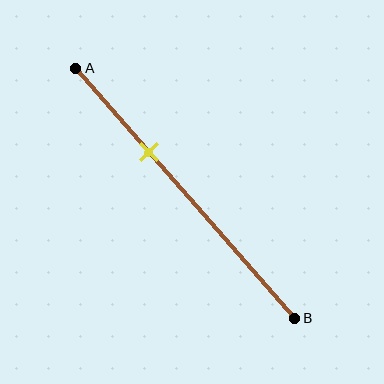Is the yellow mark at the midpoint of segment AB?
No, the mark is at about 35% from A, not at the 50% midpoint.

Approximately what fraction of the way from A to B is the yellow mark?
The yellow mark is approximately 35% of the way from A to B.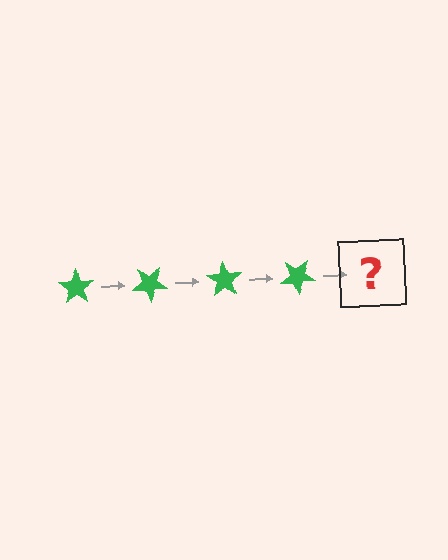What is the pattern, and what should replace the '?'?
The pattern is that the star rotates 35 degrees each step. The '?' should be a green star rotated 140 degrees.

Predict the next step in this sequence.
The next step is a green star rotated 140 degrees.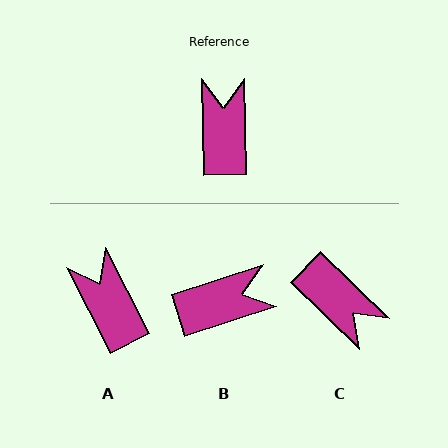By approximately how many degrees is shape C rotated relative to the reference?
Approximately 135 degrees clockwise.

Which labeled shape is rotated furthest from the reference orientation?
C, about 135 degrees away.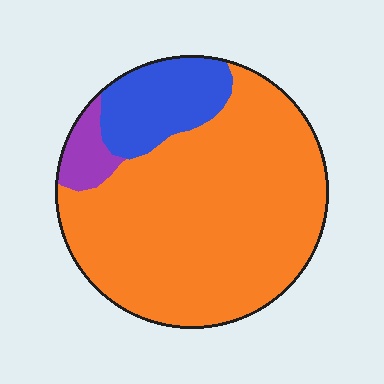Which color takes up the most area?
Orange, at roughly 75%.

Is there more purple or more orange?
Orange.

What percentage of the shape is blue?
Blue covers 16% of the shape.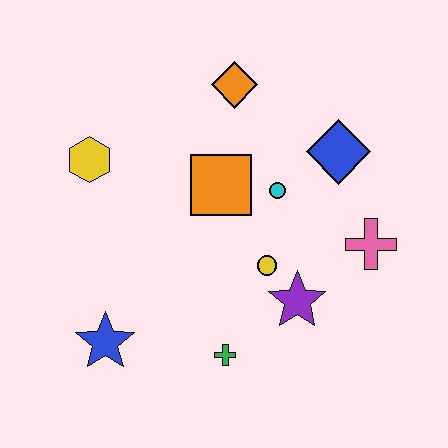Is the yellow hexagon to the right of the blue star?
No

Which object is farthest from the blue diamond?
The blue star is farthest from the blue diamond.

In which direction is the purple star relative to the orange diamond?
The purple star is below the orange diamond.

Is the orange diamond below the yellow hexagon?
No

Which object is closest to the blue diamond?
The cyan circle is closest to the blue diamond.